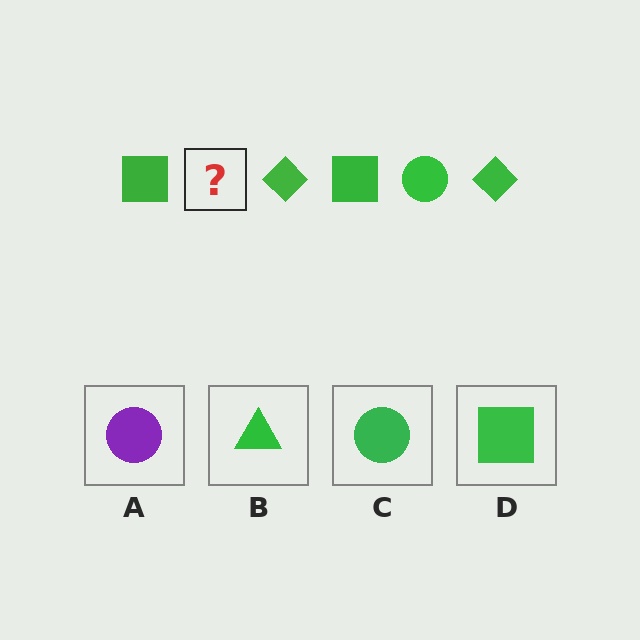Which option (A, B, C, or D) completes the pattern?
C.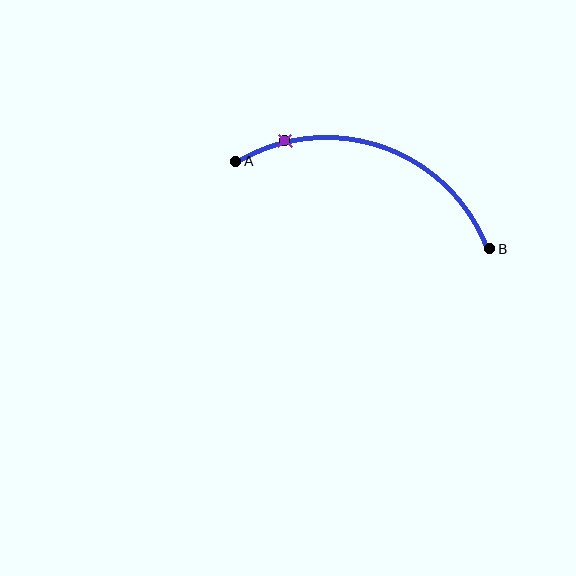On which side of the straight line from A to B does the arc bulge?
The arc bulges above the straight line connecting A and B.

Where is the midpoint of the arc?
The arc midpoint is the point on the curve farthest from the straight line joining A and B. It sits above that line.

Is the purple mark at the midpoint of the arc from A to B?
No. The purple mark lies on the arc but is closer to endpoint A. The arc midpoint would be at the point on the curve equidistant along the arc from both A and B.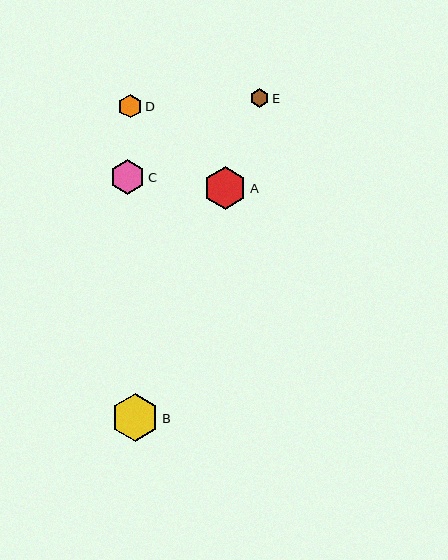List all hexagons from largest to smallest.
From largest to smallest: B, A, C, D, E.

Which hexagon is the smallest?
Hexagon E is the smallest with a size of approximately 18 pixels.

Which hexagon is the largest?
Hexagon B is the largest with a size of approximately 48 pixels.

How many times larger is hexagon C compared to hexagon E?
Hexagon C is approximately 1.9 times the size of hexagon E.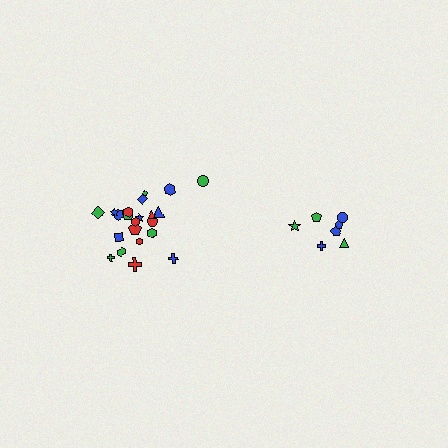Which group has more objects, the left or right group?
The left group.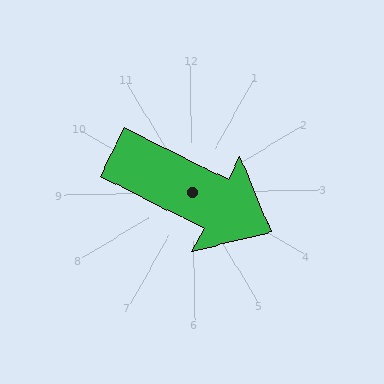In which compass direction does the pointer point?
Southeast.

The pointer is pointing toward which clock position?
Roughly 4 o'clock.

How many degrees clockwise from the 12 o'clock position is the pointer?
Approximately 118 degrees.